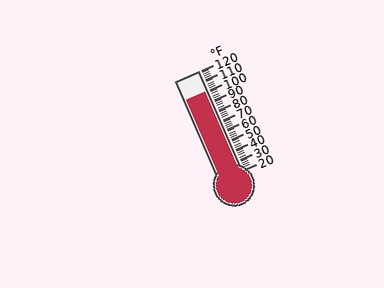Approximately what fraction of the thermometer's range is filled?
The thermometer is filled to approximately 80% of its range.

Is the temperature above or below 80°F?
The temperature is above 80°F.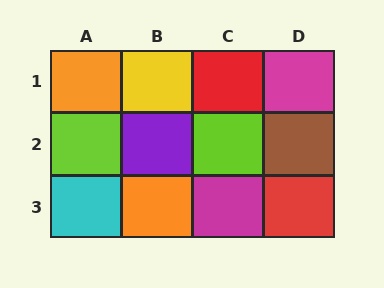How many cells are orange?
2 cells are orange.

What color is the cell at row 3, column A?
Cyan.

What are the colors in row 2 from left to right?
Lime, purple, lime, brown.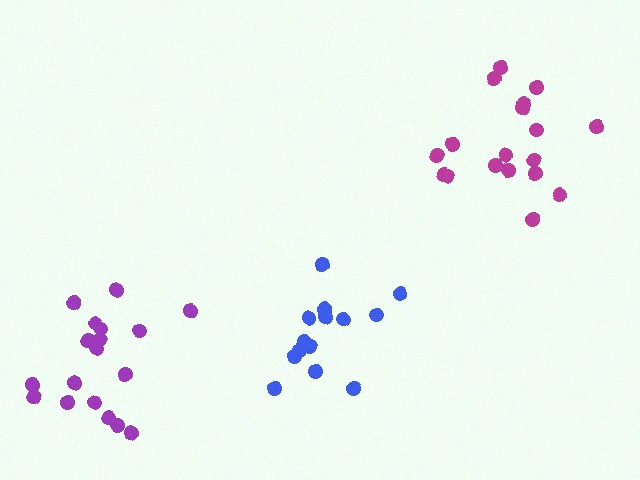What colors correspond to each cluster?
The clusters are colored: magenta, blue, purple.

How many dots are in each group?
Group 1: 18 dots, Group 2: 16 dots, Group 3: 18 dots (52 total).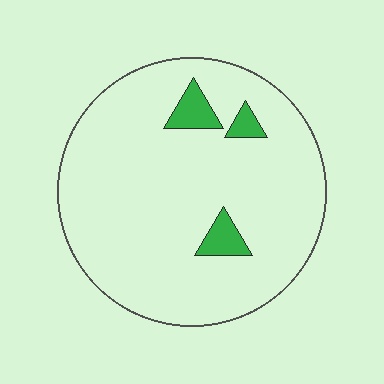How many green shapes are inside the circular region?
3.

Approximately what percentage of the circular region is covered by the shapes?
Approximately 5%.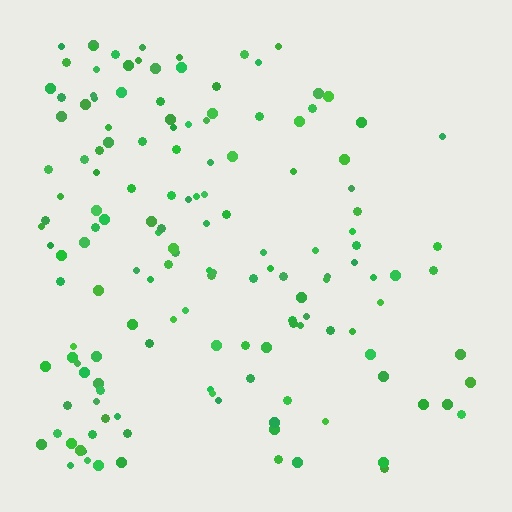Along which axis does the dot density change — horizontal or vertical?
Horizontal.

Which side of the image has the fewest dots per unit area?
The right.